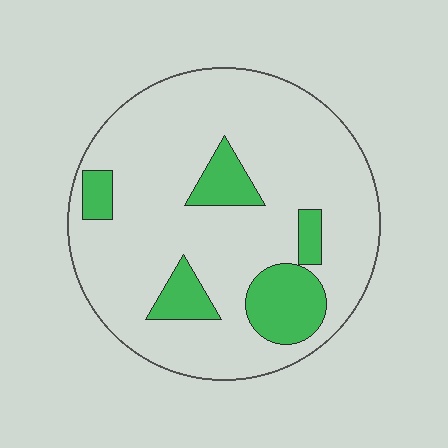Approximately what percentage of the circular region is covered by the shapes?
Approximately 20%.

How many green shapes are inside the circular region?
5.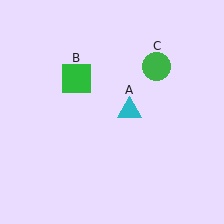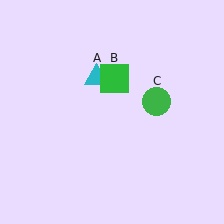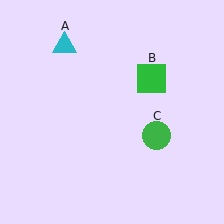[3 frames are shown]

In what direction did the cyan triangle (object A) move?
The cyan triangle (object A) moved up and to the left.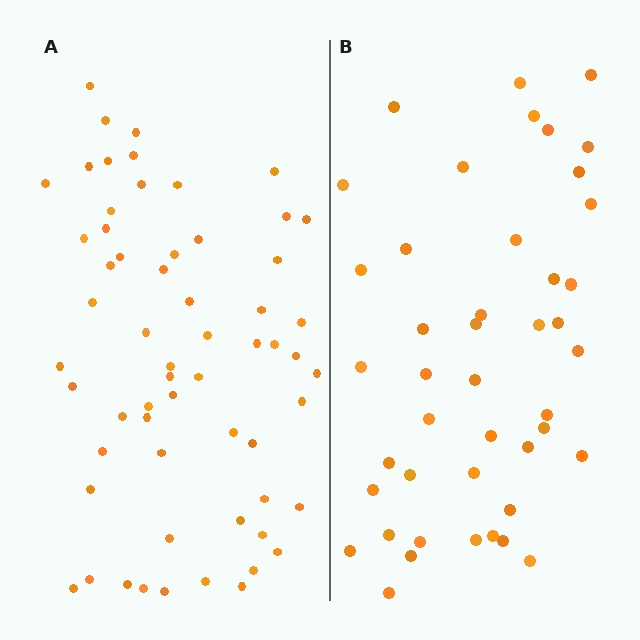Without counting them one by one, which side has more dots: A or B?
Region A (the left region) has more dots.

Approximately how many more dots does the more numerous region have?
Region A has approximately 15 more dots than region B.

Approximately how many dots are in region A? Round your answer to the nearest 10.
About 60 dots.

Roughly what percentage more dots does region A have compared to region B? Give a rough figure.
About 35% more.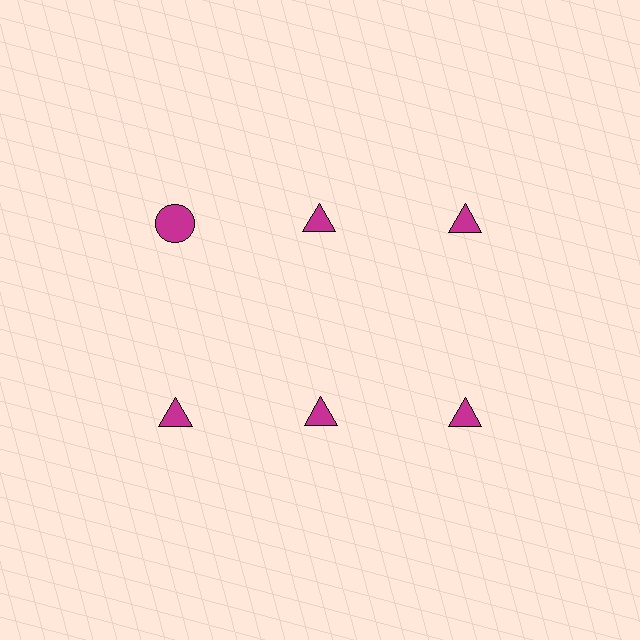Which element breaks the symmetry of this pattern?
The magenta circle in the top row, leftmost column breaks the symmetry. All other shapes are magenta triangles.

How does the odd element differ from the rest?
It has a different shape: circle instead of triangle.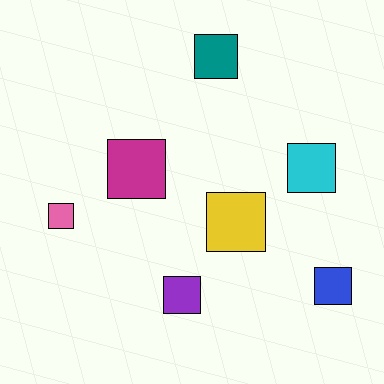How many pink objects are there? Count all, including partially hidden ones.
There is 1 pink object.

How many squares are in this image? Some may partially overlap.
There are 7 squares.